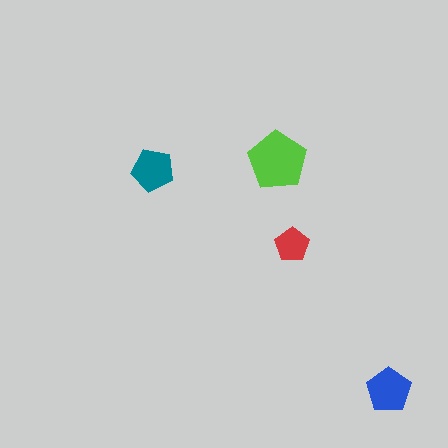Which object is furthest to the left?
The teal pentagon is leftmost.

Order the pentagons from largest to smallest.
the lime one, the blue one, the teal one, the red one.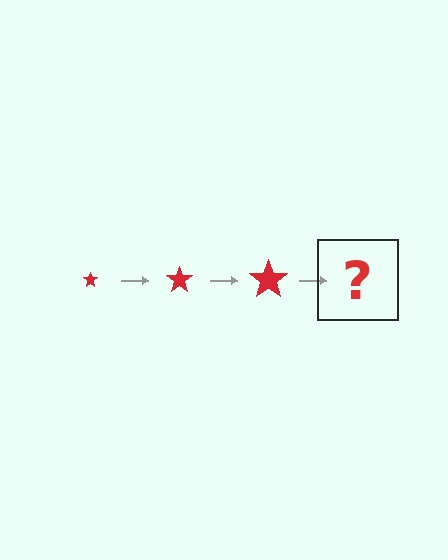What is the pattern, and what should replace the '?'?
The pattern is that the star gets progressively larger each step. The '?' should be a red star, larger than the previous one.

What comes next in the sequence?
The next element should be a red star, larger than the previous one.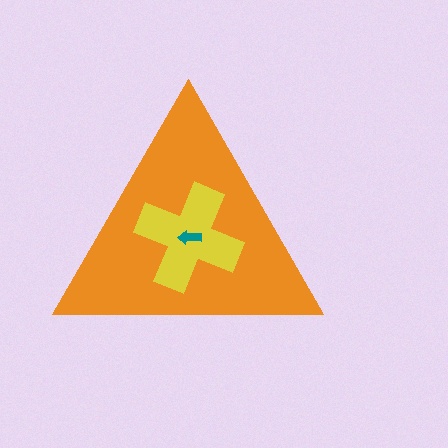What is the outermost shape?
The orange triangle.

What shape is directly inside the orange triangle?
The yellow cross.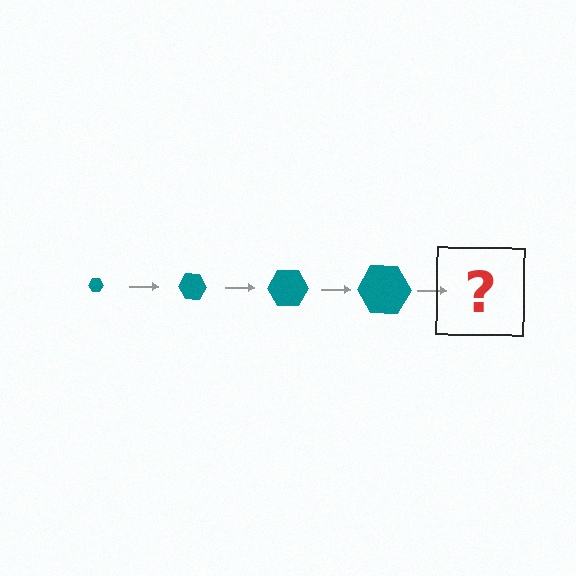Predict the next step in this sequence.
The next step is a teal hexagon, larger than the previous one.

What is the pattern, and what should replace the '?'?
The pattern is that the hexagon gets progressively larger each step. The '?' should be a teal hexagon, larger than the previous one.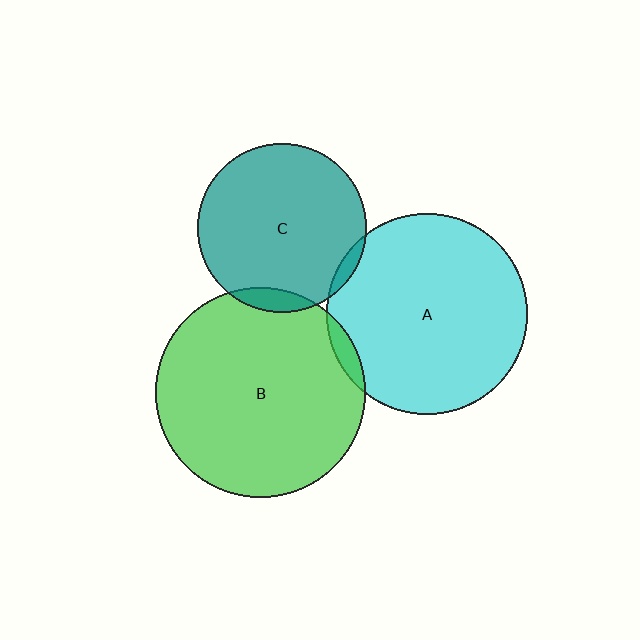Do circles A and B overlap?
Yes.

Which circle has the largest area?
Circle B (green).